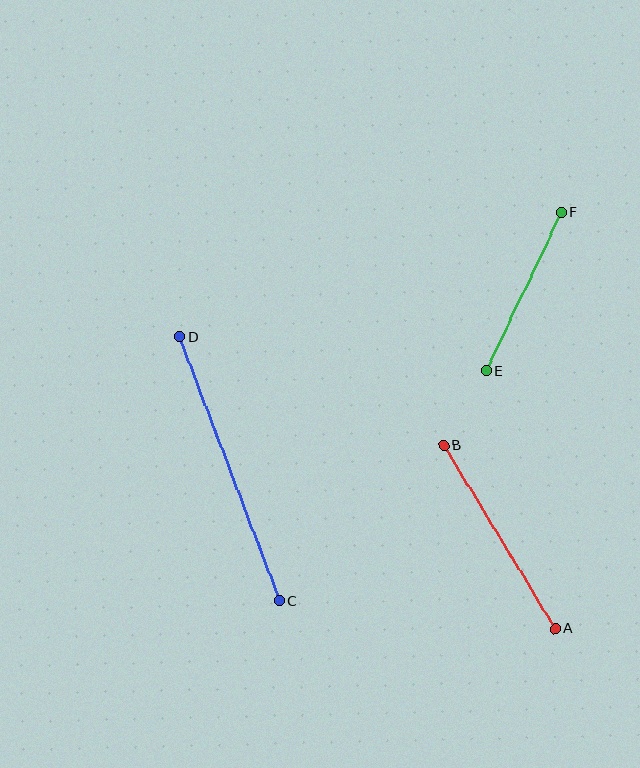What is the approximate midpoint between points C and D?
The midpoint is at approximately (230, 469) pixels.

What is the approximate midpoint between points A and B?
The midpoint is at approximately (499, 537) pixels.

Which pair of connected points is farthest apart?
Points C and D are farthest apart.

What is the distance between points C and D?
The distance is approximately 282 pixels.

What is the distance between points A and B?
The distance is approximately 214 pixels.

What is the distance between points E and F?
The distance is approximately 175 pixels.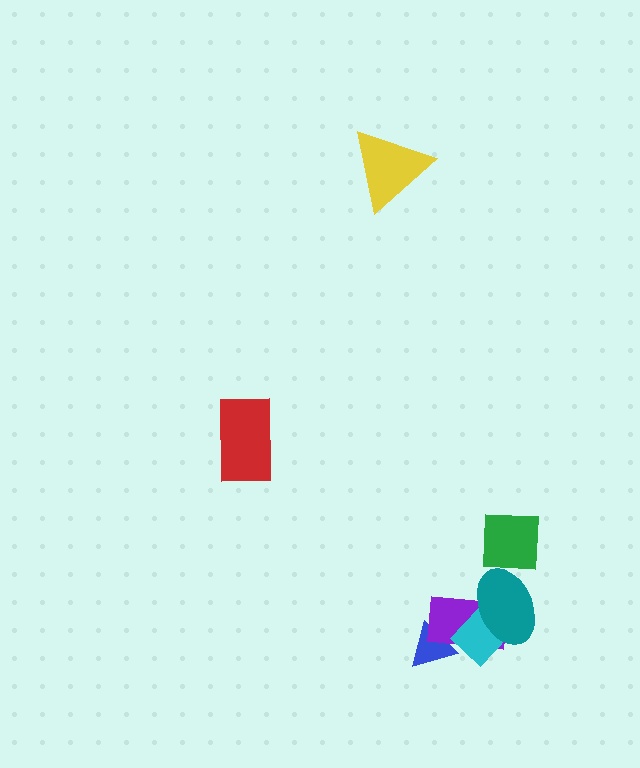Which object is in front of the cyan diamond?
The teal ellipse is in front of the cyan diamond.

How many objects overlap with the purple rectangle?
3 objects overlap with the purple rectangle.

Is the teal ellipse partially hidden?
No, no other shape covers it.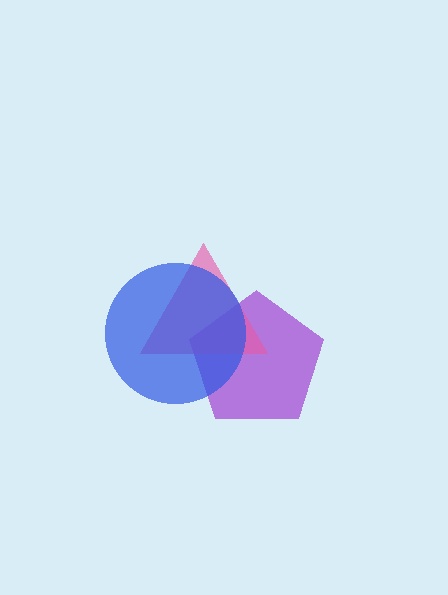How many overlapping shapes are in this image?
There are 3 overlapping shapes in the image.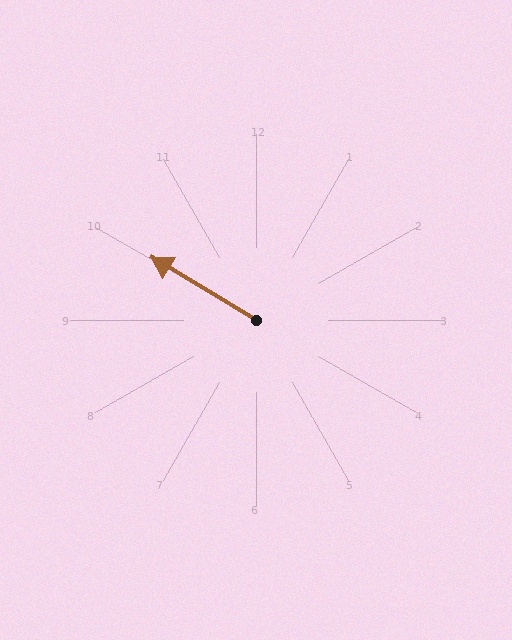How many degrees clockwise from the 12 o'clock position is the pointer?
Approximately 301 degrees.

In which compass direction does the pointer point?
Northwest.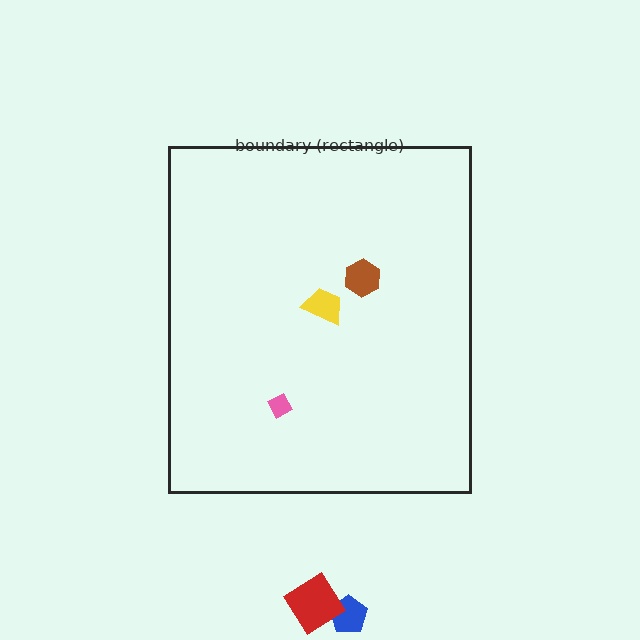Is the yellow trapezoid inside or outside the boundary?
Inside.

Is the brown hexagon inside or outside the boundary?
Inside.